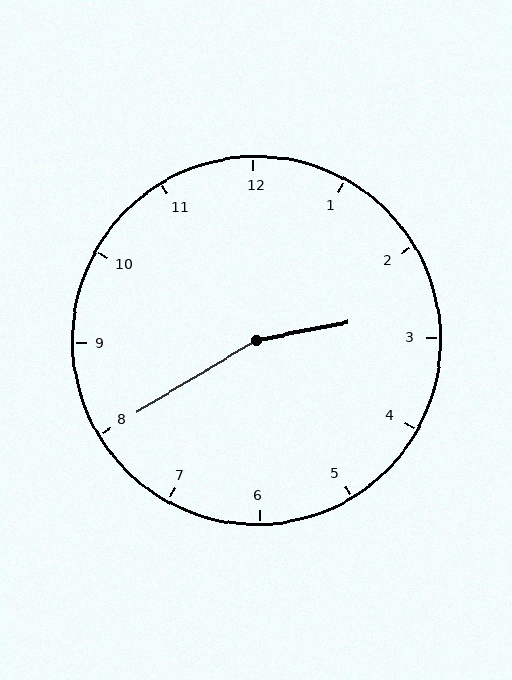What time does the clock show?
2:40.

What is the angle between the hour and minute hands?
Approximately 160 degrees.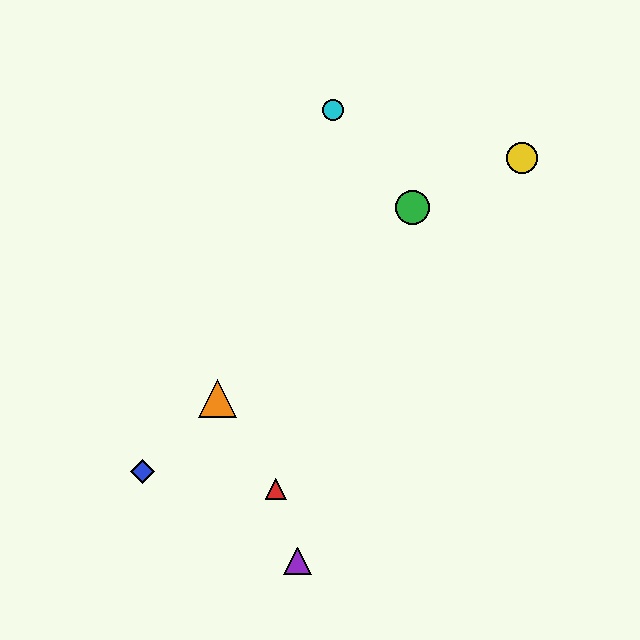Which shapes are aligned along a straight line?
The blue diamond, the green circle, the orange triangle are aligned along a straight line.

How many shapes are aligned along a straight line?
3 shapes (the blue diamond, the green circle, the orange triangle) are aligned along a straight line.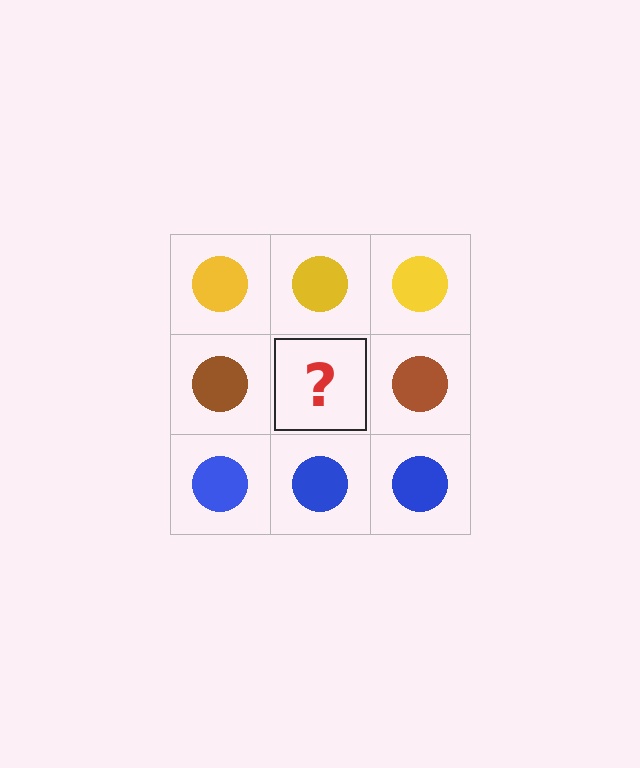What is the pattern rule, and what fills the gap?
The rule is that each row has a consistent color. The gap should be filled with a brown circle.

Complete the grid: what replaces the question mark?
The question mark should be replaced with a brown circle.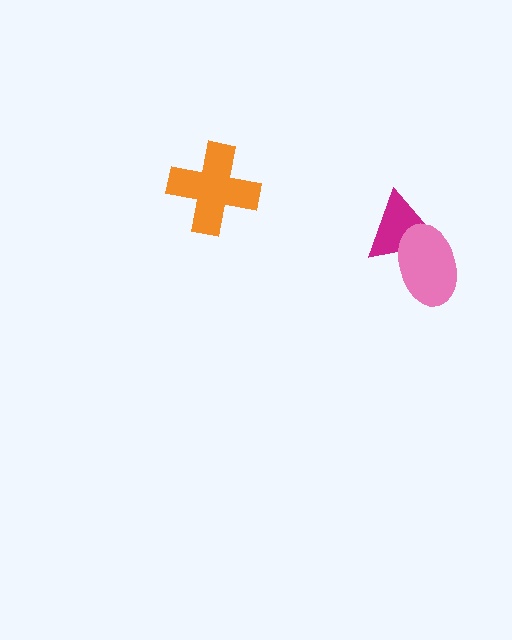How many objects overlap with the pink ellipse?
1 object overlaps with the pink ellipse.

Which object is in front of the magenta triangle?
The pink ellipse is in front of the magenta triangle.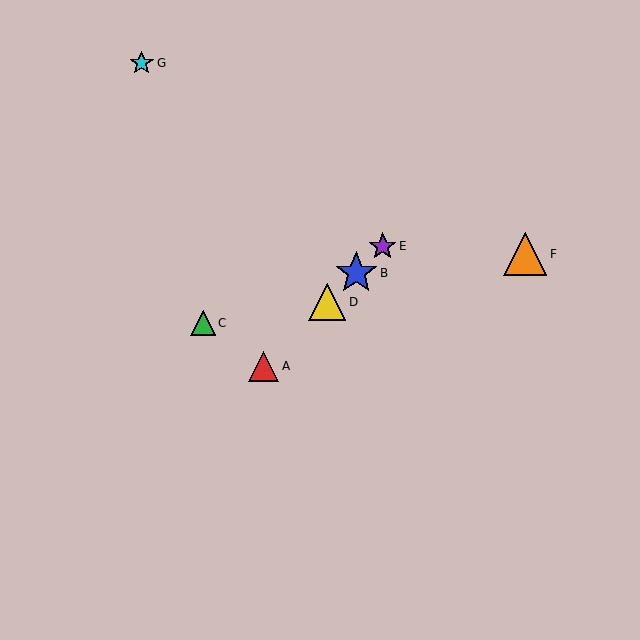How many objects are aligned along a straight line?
4 objects (A, B, D, E) are aligned along a straight line.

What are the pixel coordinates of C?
Object C is at (203, 323).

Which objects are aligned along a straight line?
Objects A, B, D, E are aligned along a straight line.